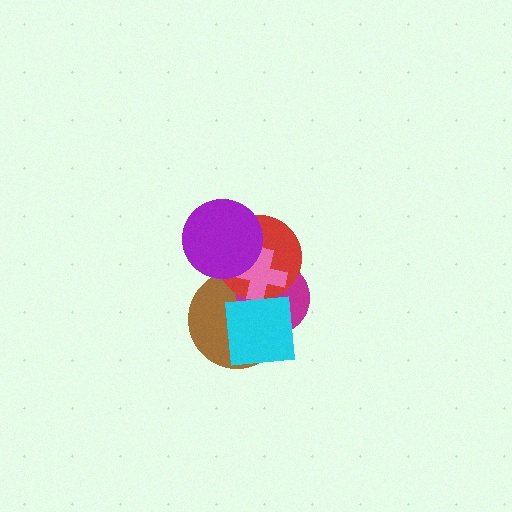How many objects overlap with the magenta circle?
4 objects overlap with the magenta circle.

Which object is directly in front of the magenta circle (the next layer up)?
The red circle is directly in front of the magenta circle.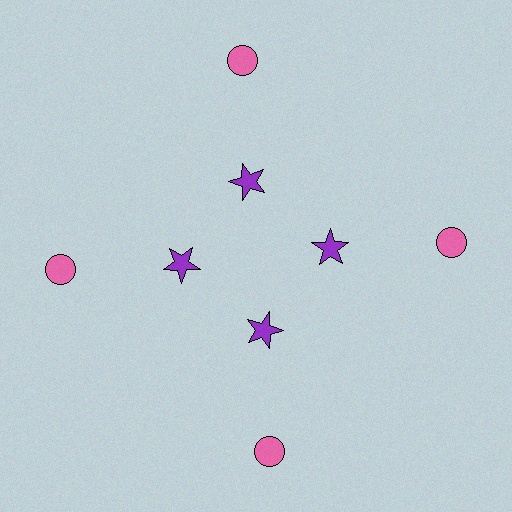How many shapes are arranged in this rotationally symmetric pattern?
There are 8 shapes, arranged in 4 groups of 2.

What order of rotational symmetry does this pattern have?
This pattern has 4-fold rotational symmetry.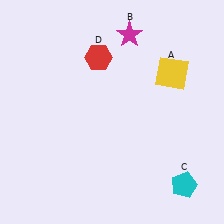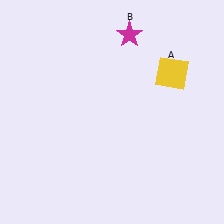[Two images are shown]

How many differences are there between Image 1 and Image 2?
There are 2 differences between the two images.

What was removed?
The red hexagon (D), the cyan pentagon (C) were removed in Image 2.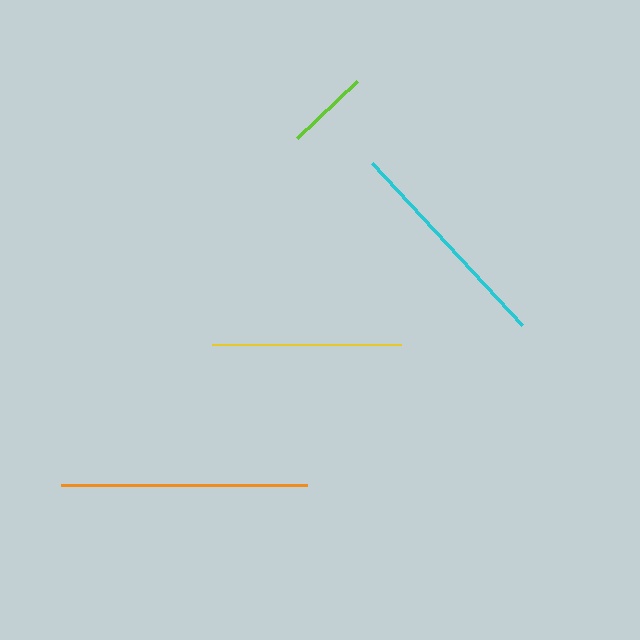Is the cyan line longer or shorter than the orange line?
The orange line is longer than the cyan line.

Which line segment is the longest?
The orange line is the longest at approximately 245 pixels.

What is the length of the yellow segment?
The yellow segment is approximately 190 pixels long.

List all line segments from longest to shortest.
From longest to shortest: orange, cyan, yellow, lime.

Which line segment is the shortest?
The lime line is the shortest at approximately 83 pixels.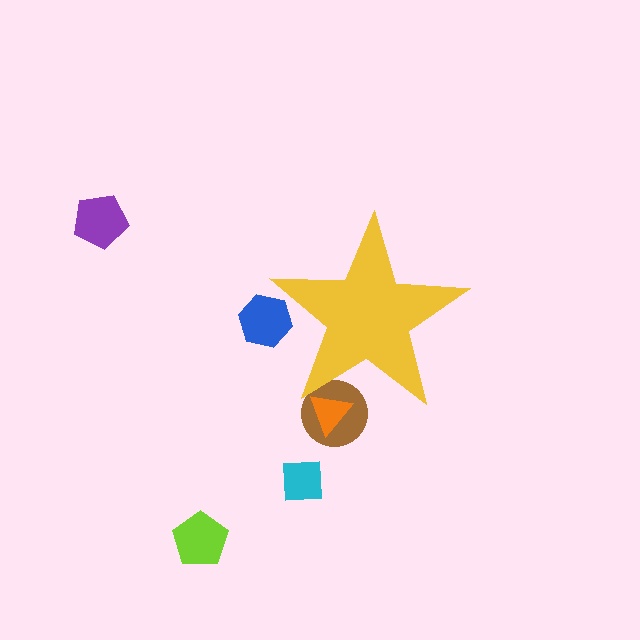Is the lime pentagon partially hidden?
No, the lime pentagon is fully visible.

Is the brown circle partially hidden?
Yes, the brown circle is partially hidden behind the yellow star.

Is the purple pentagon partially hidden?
No, the purple pentagon is fully visible.